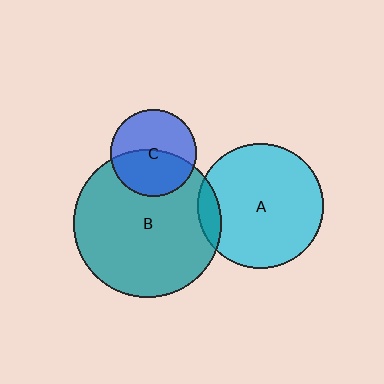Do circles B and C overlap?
Yes.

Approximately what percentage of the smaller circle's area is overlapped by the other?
Approximately 50%.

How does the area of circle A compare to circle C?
Approximately 2.1 times.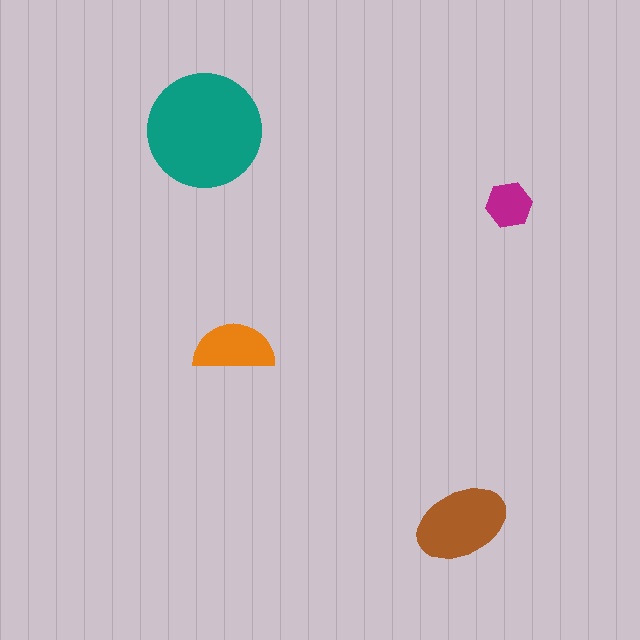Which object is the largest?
The teal circle.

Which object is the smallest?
The magenta hexagon.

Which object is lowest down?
The brown ellipse is bottommost.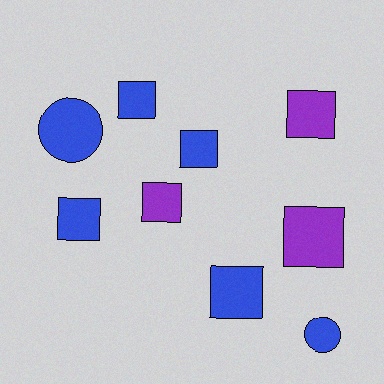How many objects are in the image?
There are 9 objects.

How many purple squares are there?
There are 3 purple squares.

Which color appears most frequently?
Blue, with 6 objects.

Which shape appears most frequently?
Square, with 7 objects.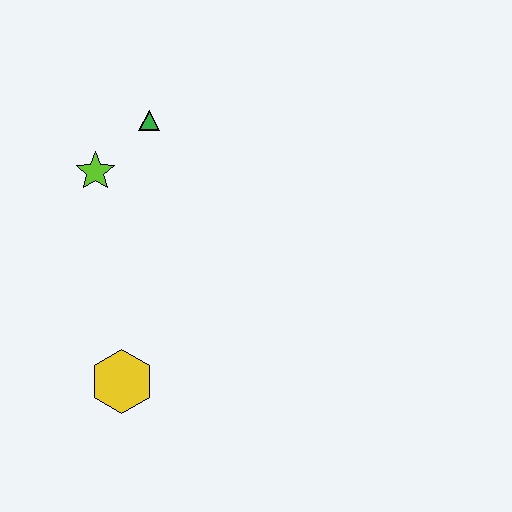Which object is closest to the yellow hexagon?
The lime star is closest to the yellow hexagon.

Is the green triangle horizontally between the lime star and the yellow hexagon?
No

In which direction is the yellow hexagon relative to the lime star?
The yellow hexagon is below the lime star.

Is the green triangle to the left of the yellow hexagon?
No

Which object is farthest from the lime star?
The yellow hexagon is farthest from the lime star.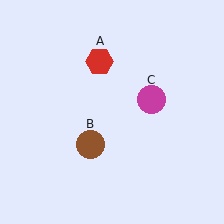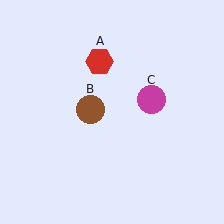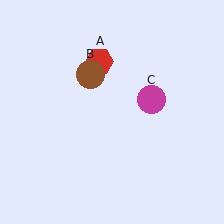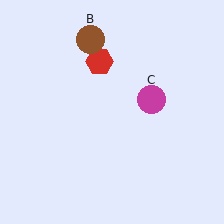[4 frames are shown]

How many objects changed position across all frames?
1 object changed position: brown circle (object B).